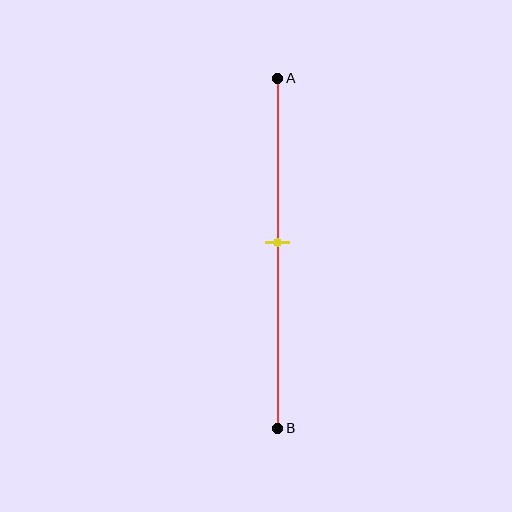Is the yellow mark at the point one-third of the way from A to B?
No, the mark is at about 45% from A, not at the 33% one-third point.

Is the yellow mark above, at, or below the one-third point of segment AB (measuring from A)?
The yellow mark is below the one-third point of segment AB.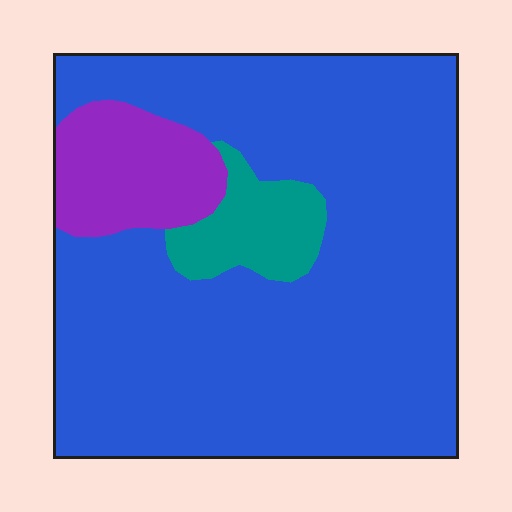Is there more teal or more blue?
Blue.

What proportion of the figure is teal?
Teal takes up about one tenth (1/10) of the figure.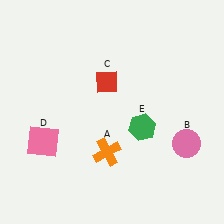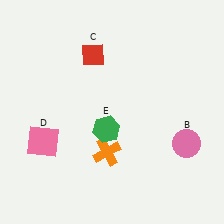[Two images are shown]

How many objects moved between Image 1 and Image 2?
2 objects moved between the two images.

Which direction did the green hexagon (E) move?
The green hexagon (E) moved left.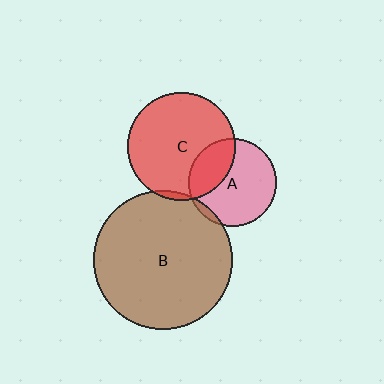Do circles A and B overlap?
Yes.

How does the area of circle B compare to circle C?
Approximately 1.6 times.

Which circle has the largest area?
Circle B (brown).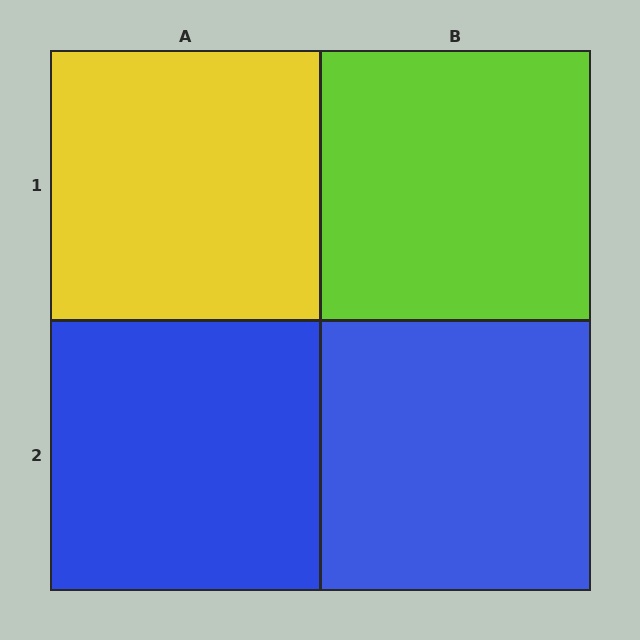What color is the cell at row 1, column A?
Yellow.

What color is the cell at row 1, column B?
Lime.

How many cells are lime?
1 cell is lime.